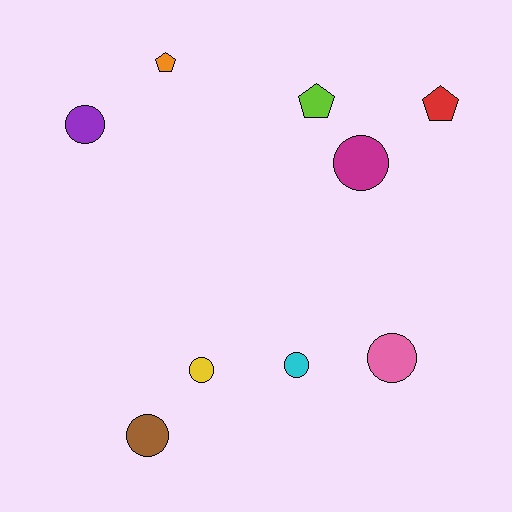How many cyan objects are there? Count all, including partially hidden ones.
There is 1 cyan object.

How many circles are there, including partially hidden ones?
There are 6 circles.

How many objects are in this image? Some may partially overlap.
There are 9 objects.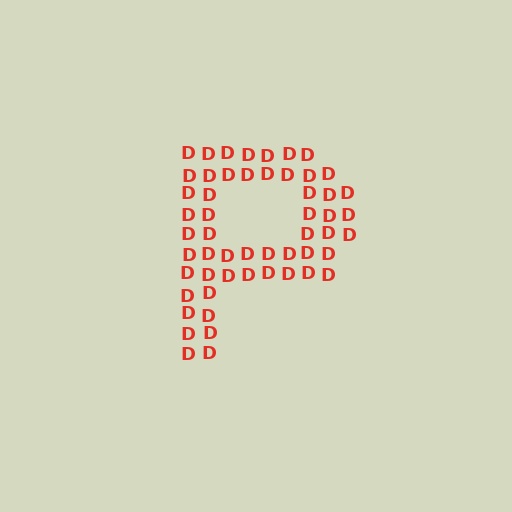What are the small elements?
The small elements are letter D's.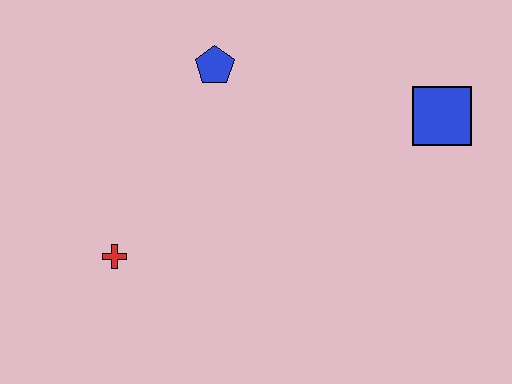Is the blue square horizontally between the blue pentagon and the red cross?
No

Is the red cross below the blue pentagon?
Yes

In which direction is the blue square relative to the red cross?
The blue square is to the right of the red cross.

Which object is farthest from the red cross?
The blue square is farthest from the red cross.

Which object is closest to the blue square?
The blue pentagon is closest to the blue square.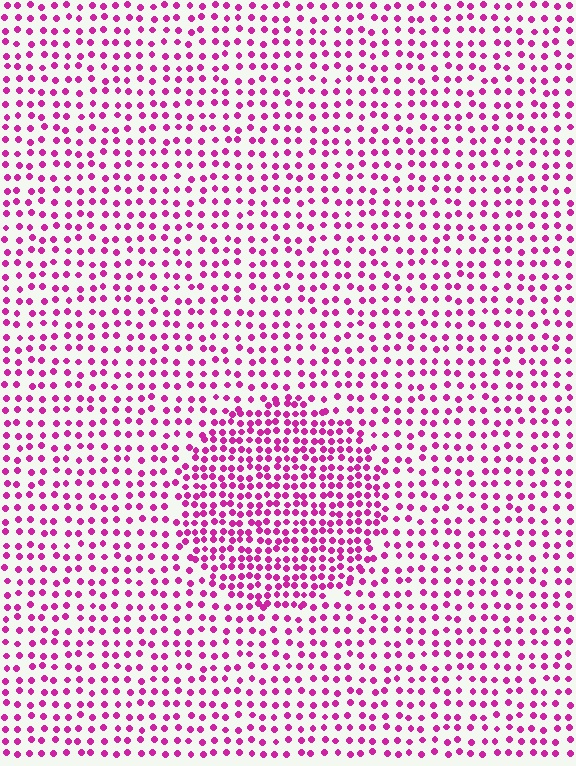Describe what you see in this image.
The image contains small magenta elements arranged at two different densities. A circle-shaped region is visible where the elements are more densely packed than the surrounding area.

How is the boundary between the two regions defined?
The boundary is defined by a change in element density (approximately 1.8x ratio). All elements are the same color, size, and shape.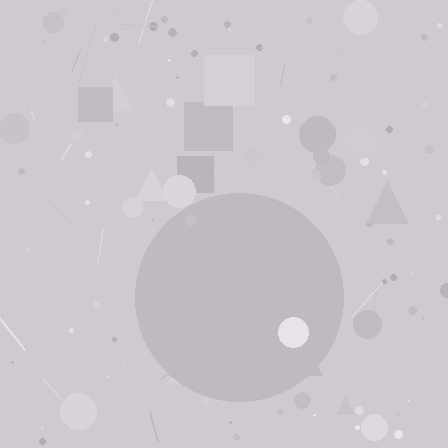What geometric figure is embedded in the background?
A circle is embedded in the background.